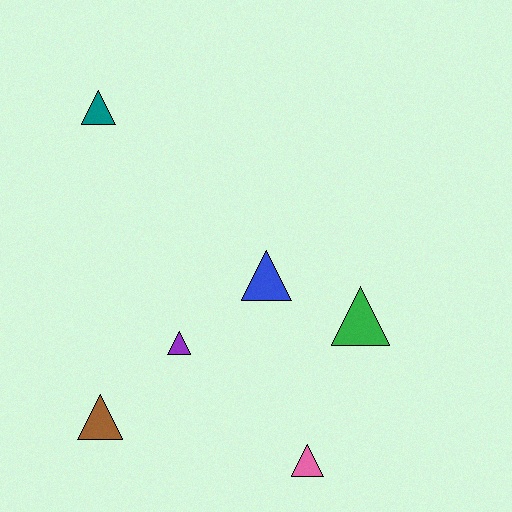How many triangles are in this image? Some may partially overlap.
There are 6 triangles.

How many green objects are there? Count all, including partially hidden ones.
There is 1 green object.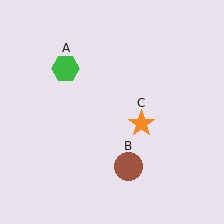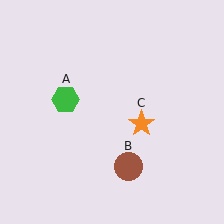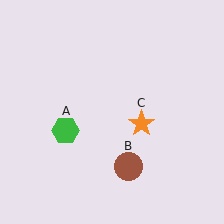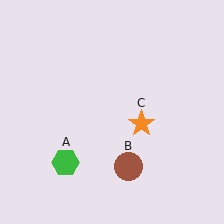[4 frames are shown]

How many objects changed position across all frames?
1 object changed position: green hexagon (object A).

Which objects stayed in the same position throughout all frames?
Brown circle (object B) and orange star (object C) remained stationary.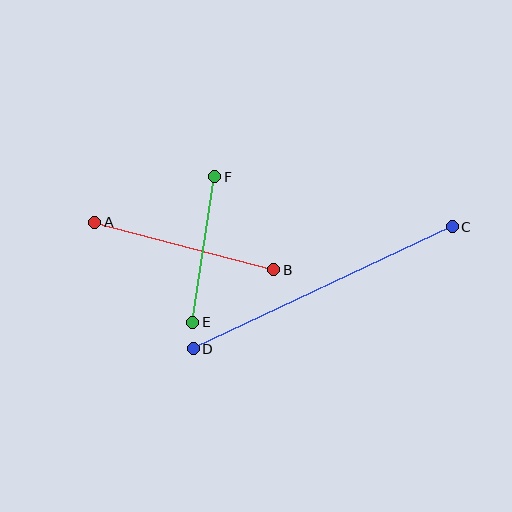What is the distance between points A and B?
The distance is approximately 185 pixels.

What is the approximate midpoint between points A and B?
The midpoint is at approximately (184, 246) pixels.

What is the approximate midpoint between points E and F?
The midpoint is at approximately (204, 250) pixels.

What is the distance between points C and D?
The distance is approximately 286 pixels.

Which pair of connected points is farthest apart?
Points C and D are farthest apart.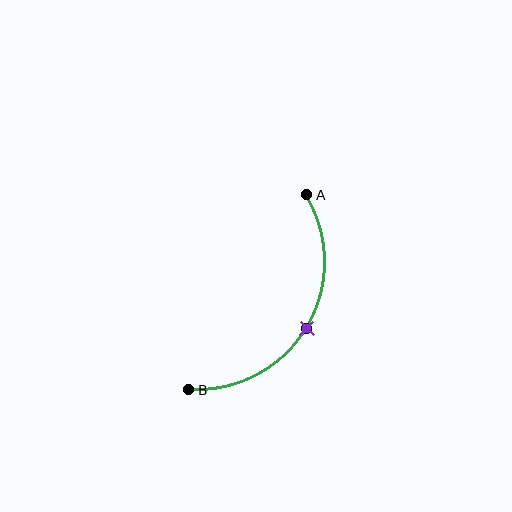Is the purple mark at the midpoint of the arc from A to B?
Yes. The purple mark lies on the arc at equal arc-length from both A and B — it is the arc midpoint.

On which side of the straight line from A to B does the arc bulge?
The arc bulges to the right of the straight line connecting A and B.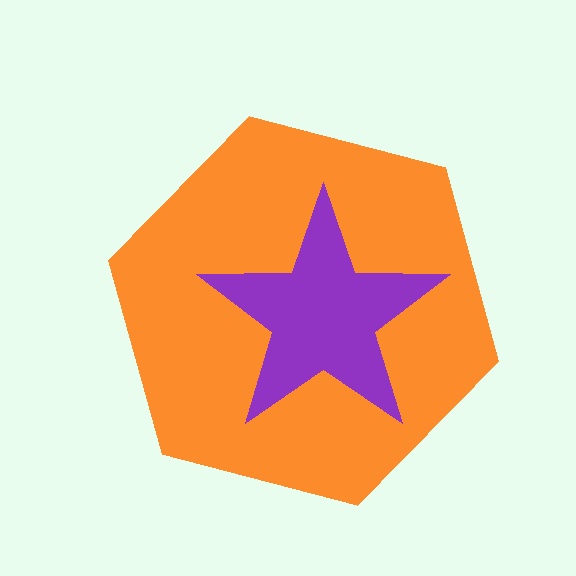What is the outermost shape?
The orange hexagon.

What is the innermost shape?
The purple star.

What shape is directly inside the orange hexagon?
The purple star.